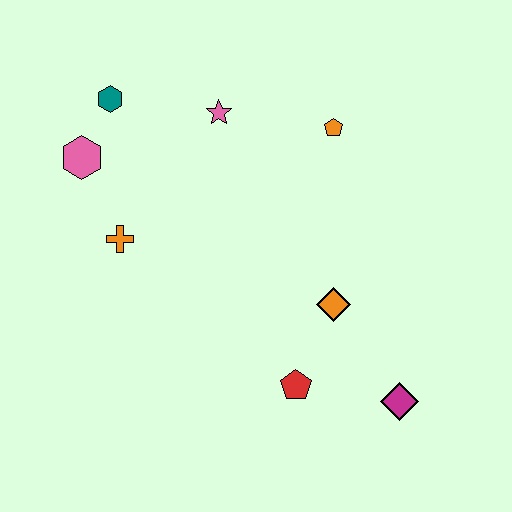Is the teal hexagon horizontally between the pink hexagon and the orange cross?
Yes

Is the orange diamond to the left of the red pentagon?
No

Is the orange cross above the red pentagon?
Yes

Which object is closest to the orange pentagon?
The pink star is closest to the orange pentagon.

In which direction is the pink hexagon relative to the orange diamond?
The pink hexagon is to the left of the orange diamond.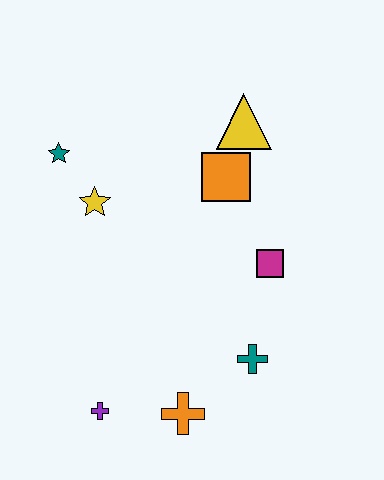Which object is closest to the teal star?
The yellow star is closest to the teal star.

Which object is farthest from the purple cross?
The yellow triangle is farthest from the purple cross.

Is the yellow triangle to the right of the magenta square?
No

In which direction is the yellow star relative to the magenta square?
The yellow star is to the left of the magenta square.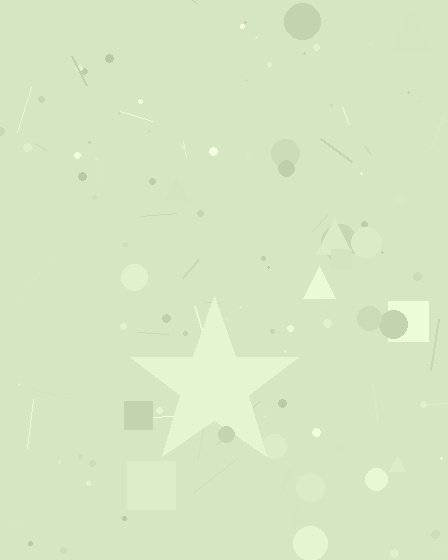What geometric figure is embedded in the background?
A star is embedded in the background.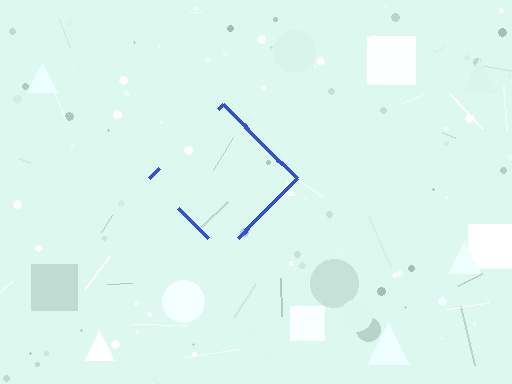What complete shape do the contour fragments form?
The contour fragments form a diamond.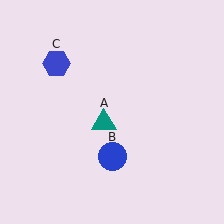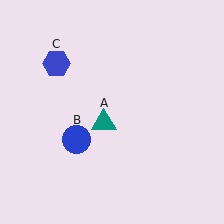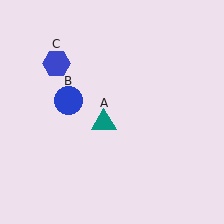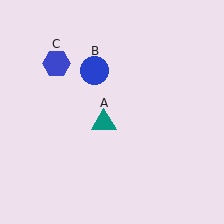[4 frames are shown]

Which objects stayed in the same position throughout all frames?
Teal triangle (object A) and blue hexagon (object C) remained stationary.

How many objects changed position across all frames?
1 object changed position: blue circle (object B).